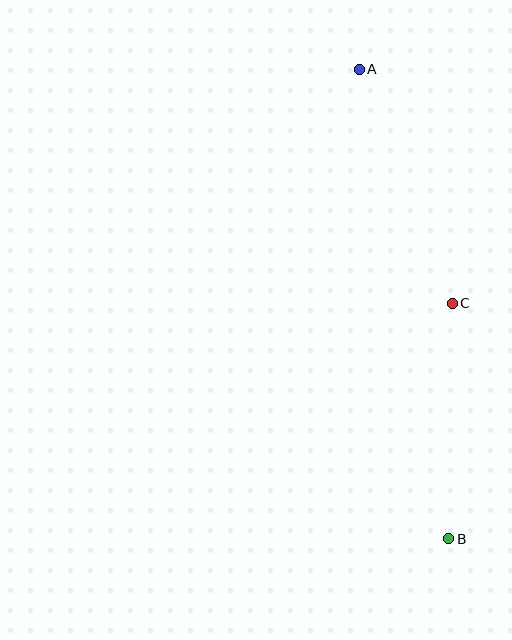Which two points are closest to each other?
Points B and C are closest to each other.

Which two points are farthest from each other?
Points A and B are farthest from each other.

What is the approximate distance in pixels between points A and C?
The distance between A and C is approximately 252 pixels.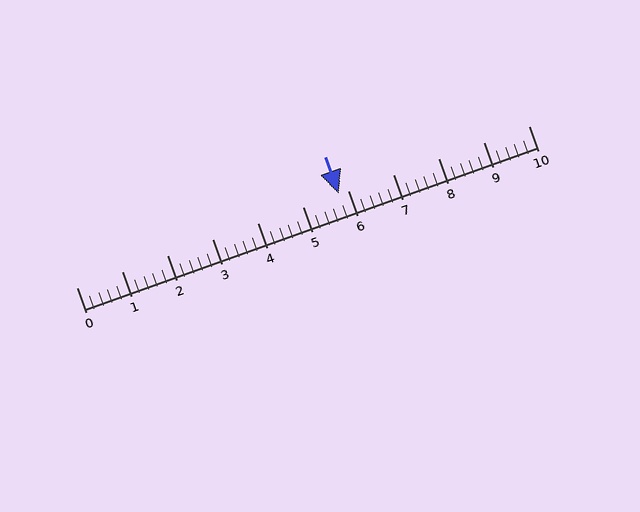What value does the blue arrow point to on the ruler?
The blue arrow points to approximately 5.8.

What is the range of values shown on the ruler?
The ruler shows values from 0 to 10.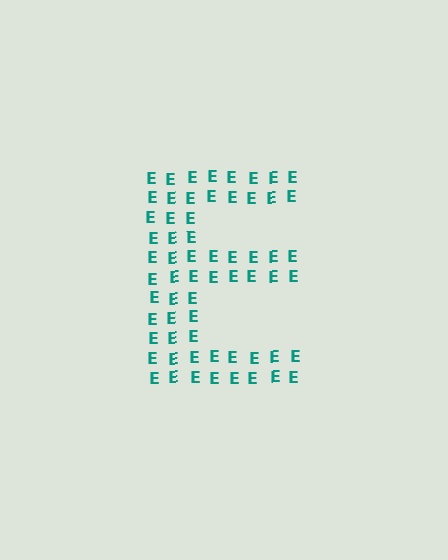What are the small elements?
The small elements are letter E's.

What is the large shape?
The large shape is the letter E.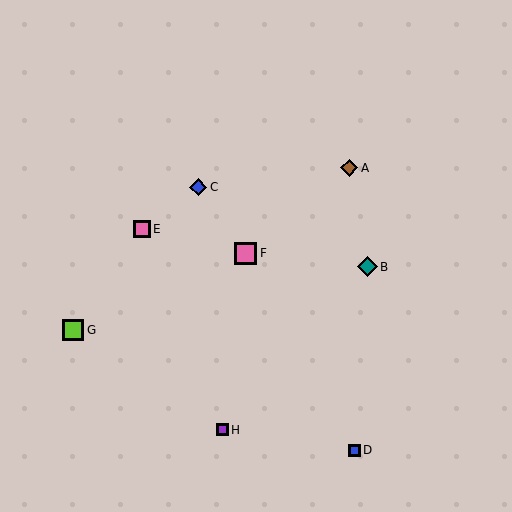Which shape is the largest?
The pink square (labeled F) is the largest.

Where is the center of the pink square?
The center of the pink square is at (246, 253).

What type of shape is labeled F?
Shape F is a pink square.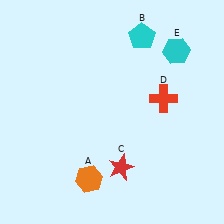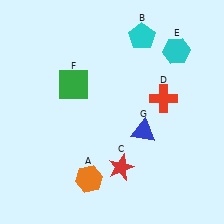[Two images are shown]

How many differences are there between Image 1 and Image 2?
There are 2 differences between the two images.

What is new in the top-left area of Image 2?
A green square (F) was added in the top-left area of Image 2.